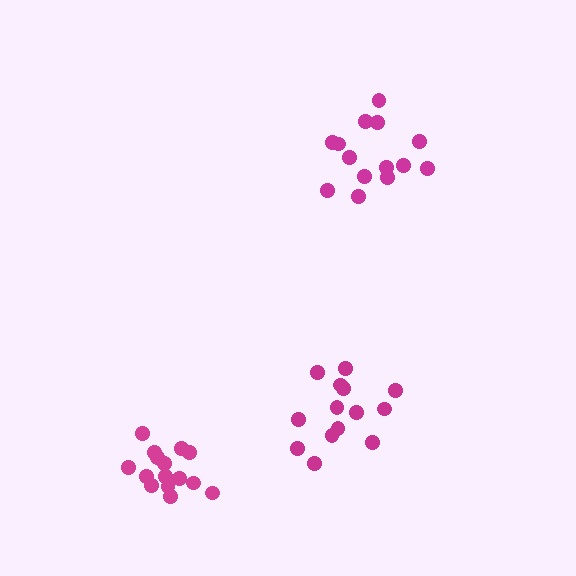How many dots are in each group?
Group 1: 14 dots, Group 2: 14 dots, Group 3: 15 dots (43 total).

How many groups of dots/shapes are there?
There are 3 groups.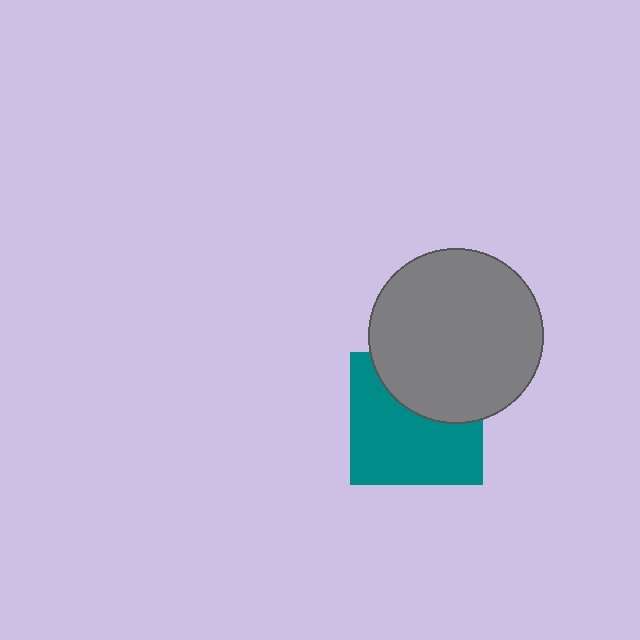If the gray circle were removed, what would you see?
You would see the complete teal square.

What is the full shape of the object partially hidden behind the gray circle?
The partially hidden object is a teal square.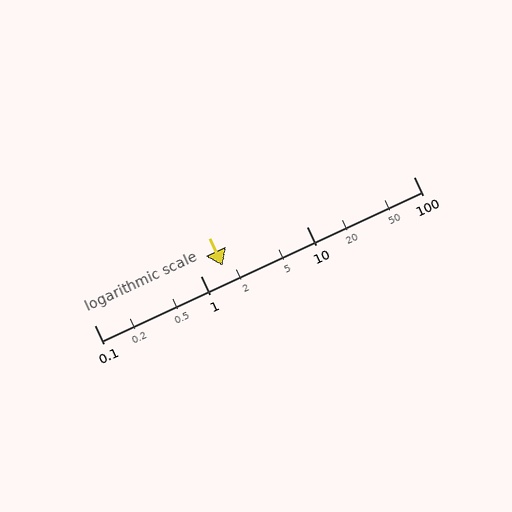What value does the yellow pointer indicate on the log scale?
The pointer indicates approximately 1.6.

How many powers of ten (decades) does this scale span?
The scale spans 3 decades, from 0.1 to 100.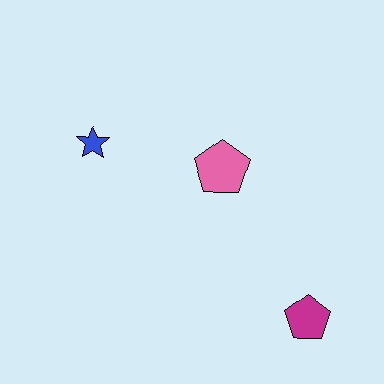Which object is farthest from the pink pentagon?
The magenta pentagon is farthest from the pink pentagon.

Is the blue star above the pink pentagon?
Yes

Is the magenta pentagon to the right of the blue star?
Yes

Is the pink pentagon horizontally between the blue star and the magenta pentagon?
Yes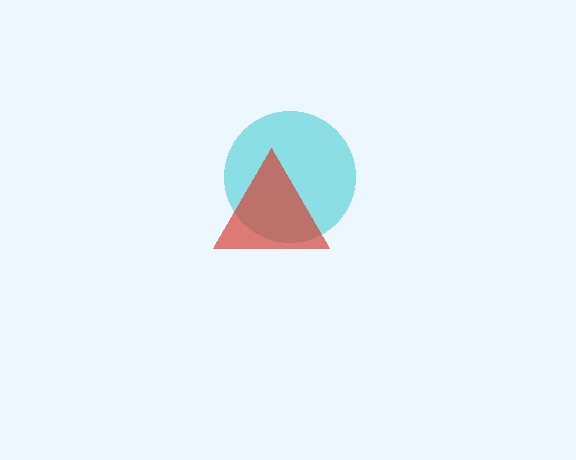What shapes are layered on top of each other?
The layered shapes are: a cyan circle, a red triangle.